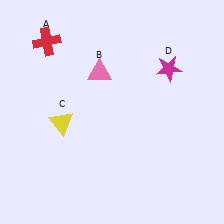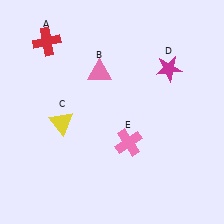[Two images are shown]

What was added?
A pink cross (E) was added in Image 2.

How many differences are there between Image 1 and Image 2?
There is 1 difference between the two images.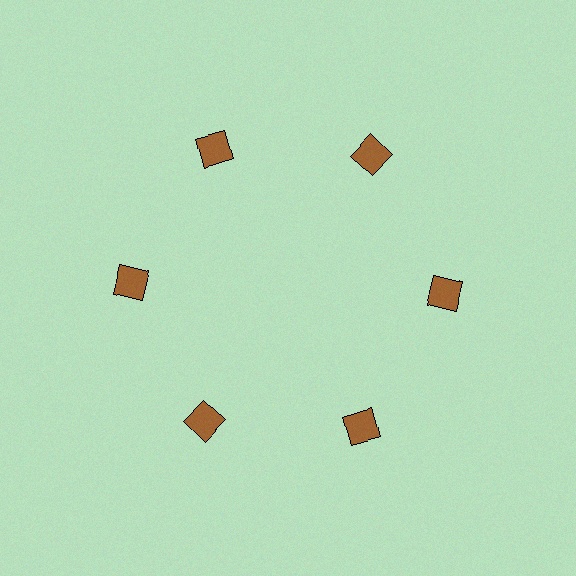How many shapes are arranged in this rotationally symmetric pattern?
There are 6 shapes, arranged in 6 groups of 1.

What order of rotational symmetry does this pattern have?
This pattern has 6-fold rotational symmetry.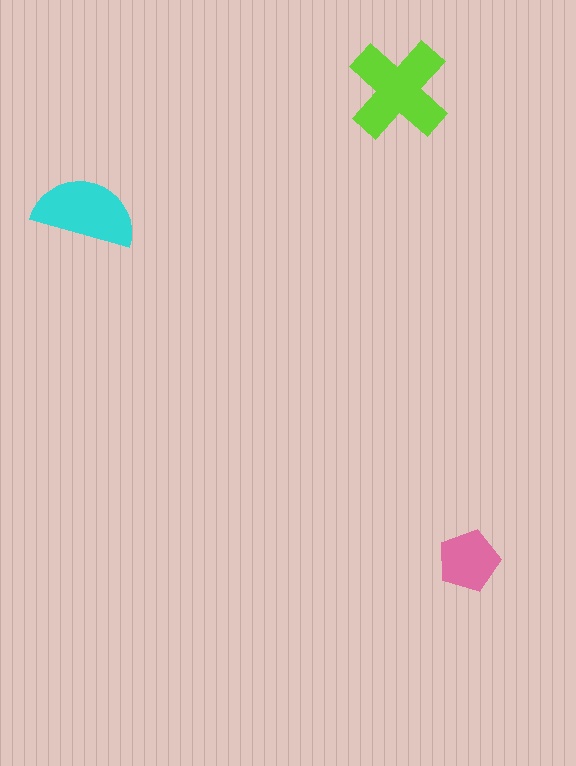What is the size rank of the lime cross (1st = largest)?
1st.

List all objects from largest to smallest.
The lime cross, the cyan semicircle, the pink pentagon.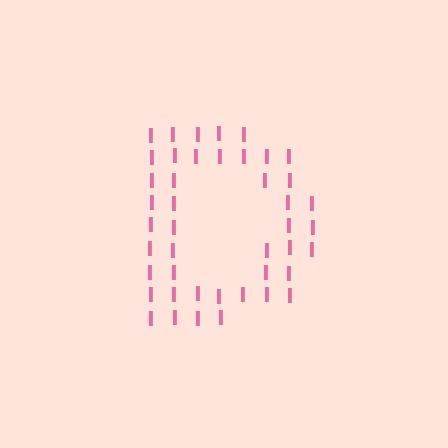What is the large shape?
The large shape is the letter D.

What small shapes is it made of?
It is made of small letter I's.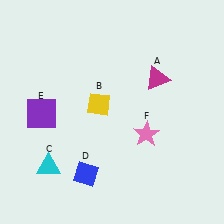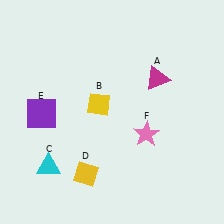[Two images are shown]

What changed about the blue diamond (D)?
In Image 1, D is blue. In Image 2, it changed to yellow.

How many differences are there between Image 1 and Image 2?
There is 1 difference between the two images.